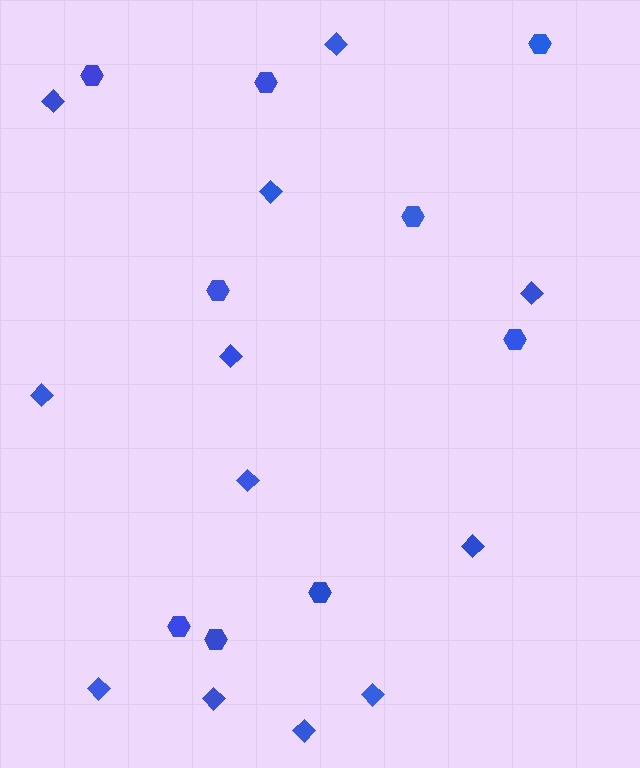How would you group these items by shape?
There are 2 groups: one group of diamonds (12) and one group of hexagons (9).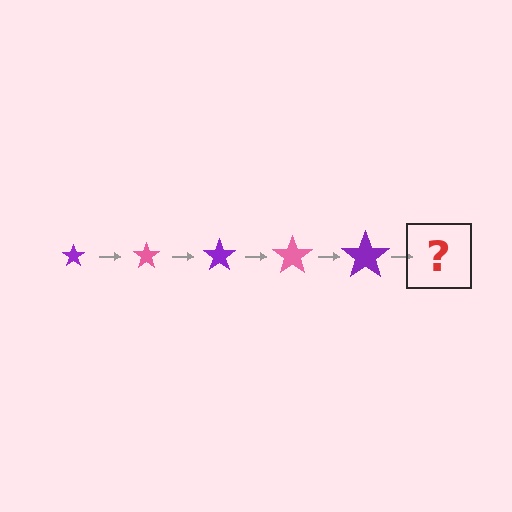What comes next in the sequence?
The next element should be a pink star, larger than the previous one.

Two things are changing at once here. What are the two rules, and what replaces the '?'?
The two rules are that the star grows larger each step and the color cycles through purple and pink. The '?' should be a pink star, larger than the previous one.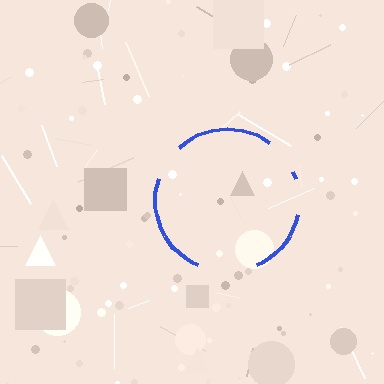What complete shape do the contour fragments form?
The contour fragments form a circle.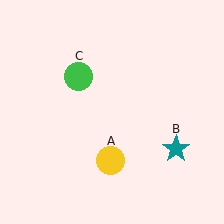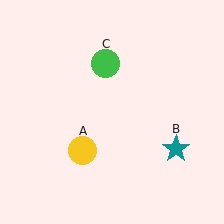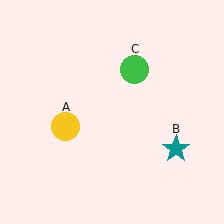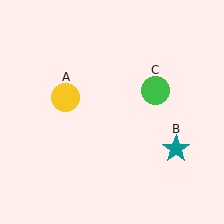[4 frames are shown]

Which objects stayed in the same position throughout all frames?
Teal star (object B) remained stationary.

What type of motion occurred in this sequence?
The yellow circle (object A), green circle (object C) rotated clockwise around the center of the scene.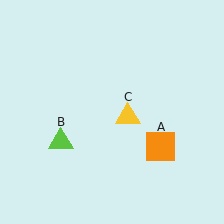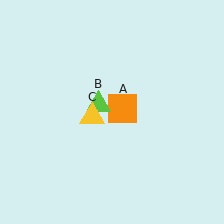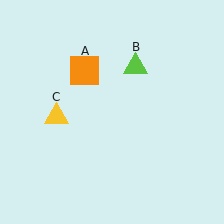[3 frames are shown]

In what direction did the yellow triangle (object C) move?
The yellow triangle (object C) moved left.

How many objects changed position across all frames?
3 objects changed position: orange square (object A), lime triangle (object B), yellow triangle (object C).